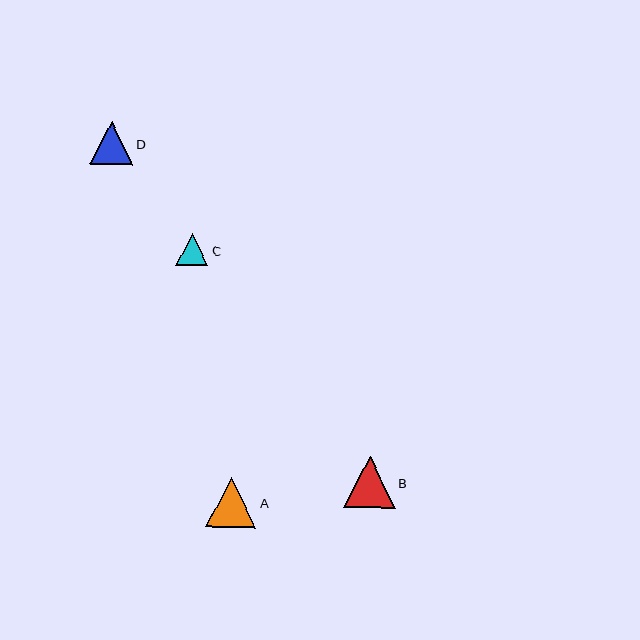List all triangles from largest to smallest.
From largest to smallest: B, A, D, C.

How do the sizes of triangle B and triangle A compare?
Triangle B and triangle A are approximately the same size.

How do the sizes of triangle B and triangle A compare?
Triangle B and triangle A are approximately the same size.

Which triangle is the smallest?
Triangle C is the smallest with a size of approximately 32 pixels.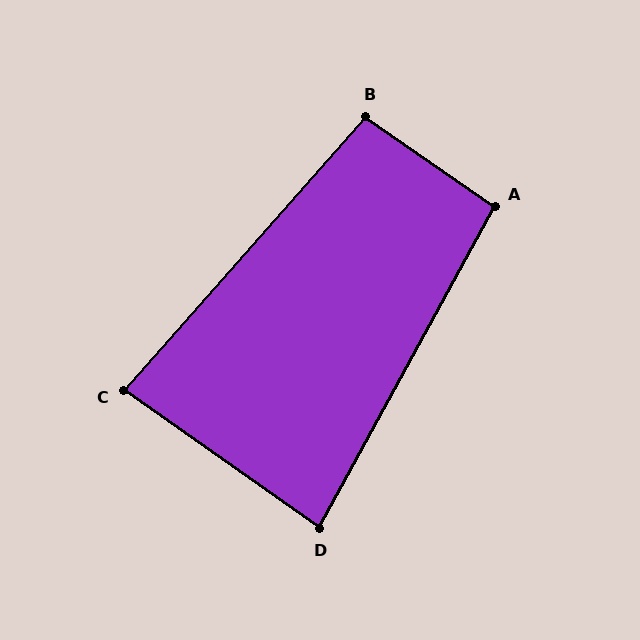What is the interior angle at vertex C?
Approximately 84 degrees (acute).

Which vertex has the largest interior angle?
B, at approximately 97 degrees.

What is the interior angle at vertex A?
Approximately 96 degrees (obtuse).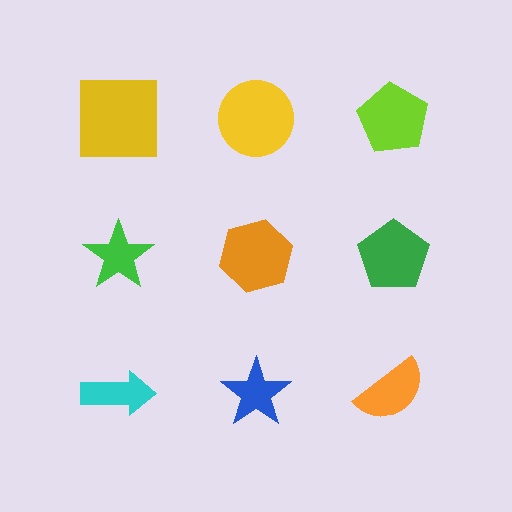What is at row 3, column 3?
An orange semicircle.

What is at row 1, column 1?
A yellow square.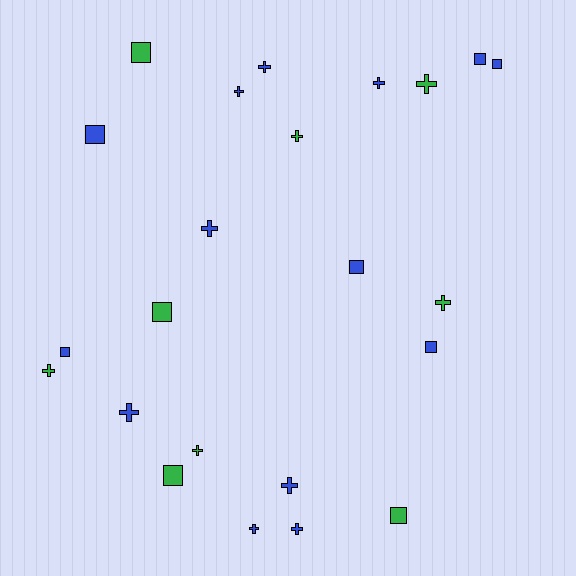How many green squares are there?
There are 4 green squares.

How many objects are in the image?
There are 23 objects.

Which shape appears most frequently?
Cross, with 13 objects.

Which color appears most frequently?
Blue, with 14 objects.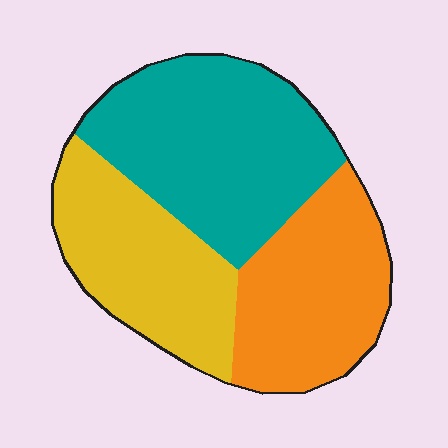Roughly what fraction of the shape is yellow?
Yellow covers roughly 30% of the shape.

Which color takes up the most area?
Teal, at roughly 40%.